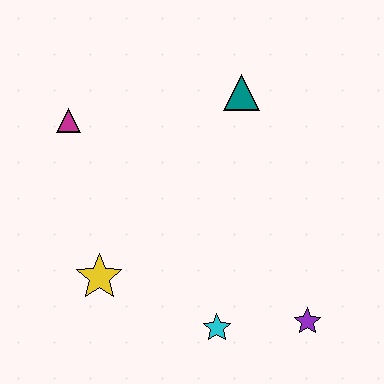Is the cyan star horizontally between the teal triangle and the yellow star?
Yes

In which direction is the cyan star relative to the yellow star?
The cyan star is to the right of the yellow star.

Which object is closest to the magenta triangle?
The yellow star is closest to the magenta triangle.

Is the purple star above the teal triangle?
No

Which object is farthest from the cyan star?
The magenta triangle is farthest from the cyan star.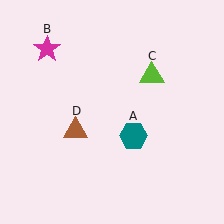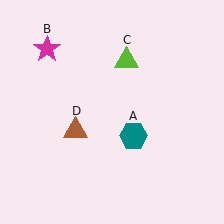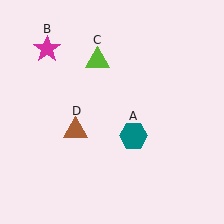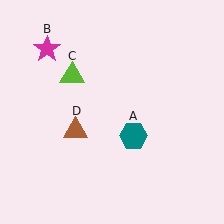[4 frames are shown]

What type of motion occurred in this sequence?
The lime triangle (object C) rotated counterclockwise around the center of the scene.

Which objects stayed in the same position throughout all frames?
Teal hexagon (object A) and magenta star (object B) and brown triangle (object D) remained stationary.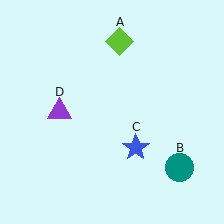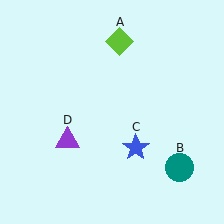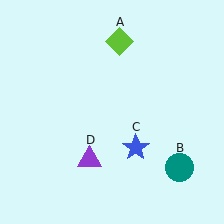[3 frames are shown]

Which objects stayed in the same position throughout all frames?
Lime diamond (object A) and teal circle (object B) and blue star (object C) remained stationary.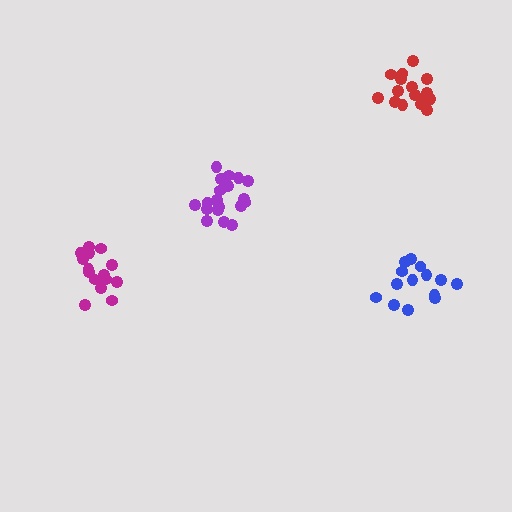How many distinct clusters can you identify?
There are 4 distinct clusters.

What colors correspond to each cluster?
The clusters are colored: red, blue, magenta, purple.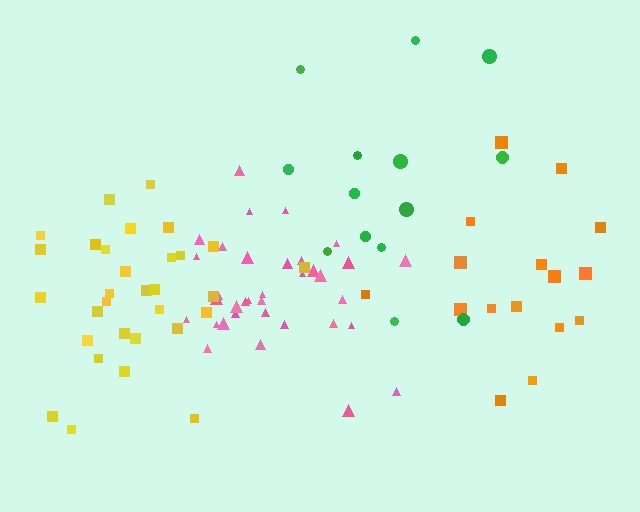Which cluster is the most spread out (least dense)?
Green.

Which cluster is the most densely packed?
Pink.